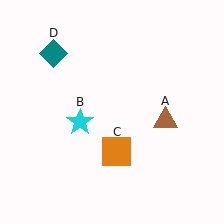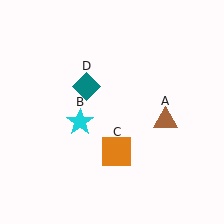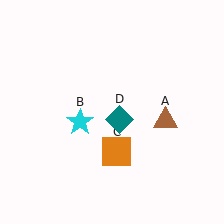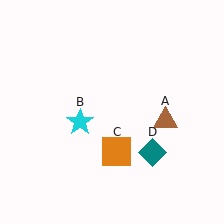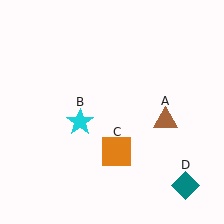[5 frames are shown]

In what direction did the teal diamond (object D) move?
The teal diamond (object D) moved down and to the right.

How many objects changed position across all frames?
1 object changed position: teal diamond (object D).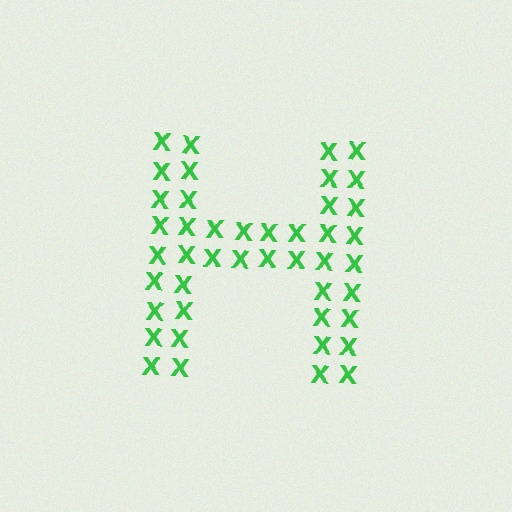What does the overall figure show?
The overall figure shows the letter H.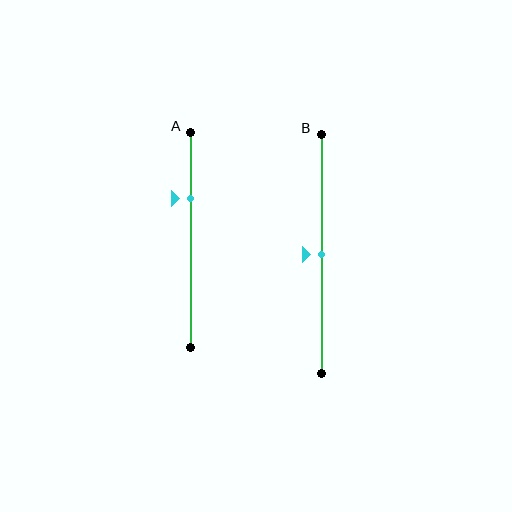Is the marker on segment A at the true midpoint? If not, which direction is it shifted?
No, the marker on segment A is shifted upward by about 19% of the segment length.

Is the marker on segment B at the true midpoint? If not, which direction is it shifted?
Yes, the marker on segment B is at the true midpoint.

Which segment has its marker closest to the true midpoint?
Segment B has its marker closest to the true midpoint.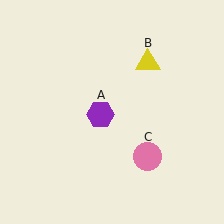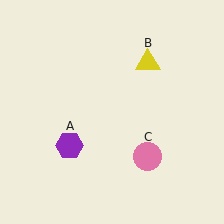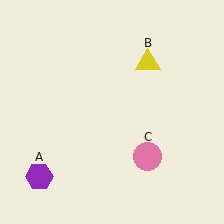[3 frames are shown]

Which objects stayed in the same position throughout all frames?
Yellow triangle (object B) and pink circle (object C) remained stationary.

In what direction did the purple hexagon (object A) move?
The purple hexagon (object A) moved down and to the left.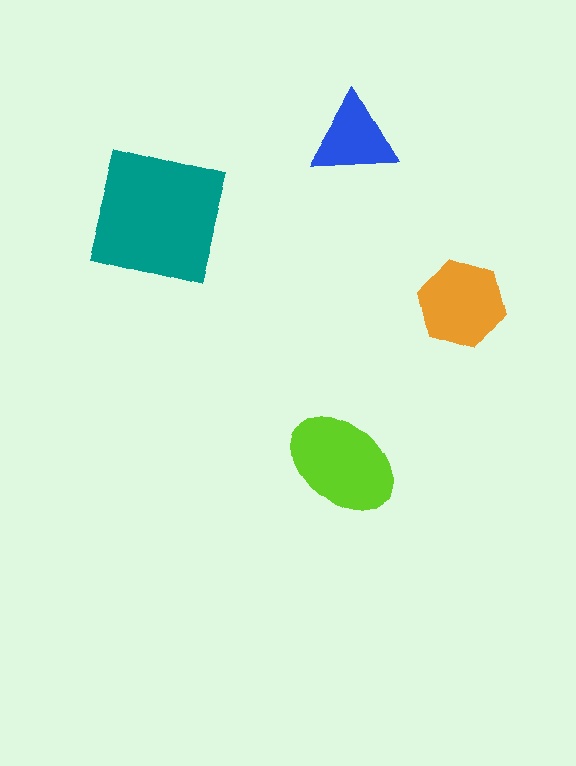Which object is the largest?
The teal square.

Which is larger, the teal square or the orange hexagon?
The teal square.